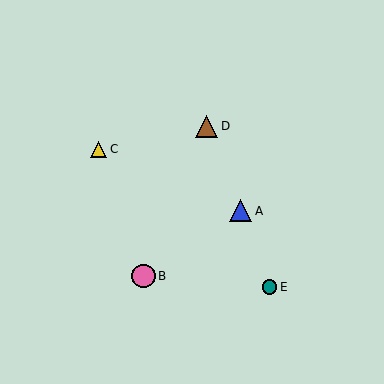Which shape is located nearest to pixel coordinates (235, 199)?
The blue triangle (labeled A) at (241, 211) is nearest to that location.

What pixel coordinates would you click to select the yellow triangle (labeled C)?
Click at (99, 149) to select the yellow triangle C.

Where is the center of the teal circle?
The center of the teal circle is at (270, 287).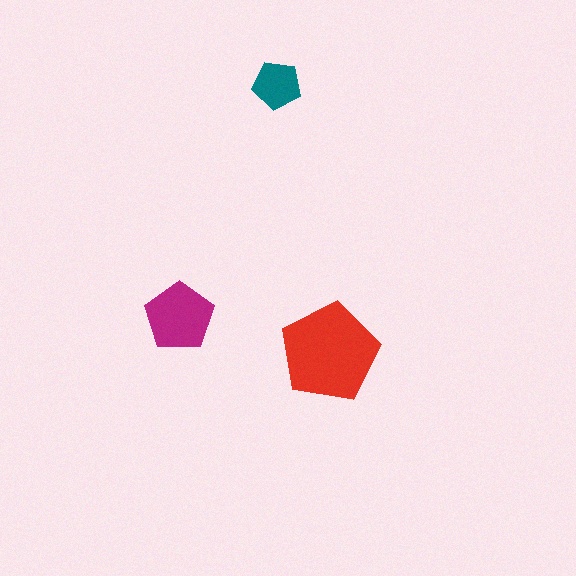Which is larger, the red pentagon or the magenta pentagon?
The red one.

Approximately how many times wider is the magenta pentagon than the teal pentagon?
About 1.5 times wider.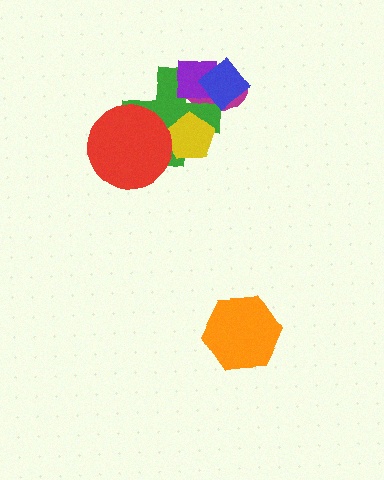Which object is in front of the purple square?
The blue diamond is in front of the purple square.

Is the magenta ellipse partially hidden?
Yes, it is partially covered by another shape.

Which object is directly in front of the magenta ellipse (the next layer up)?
The green cross is directly in front of the magenta ellipse.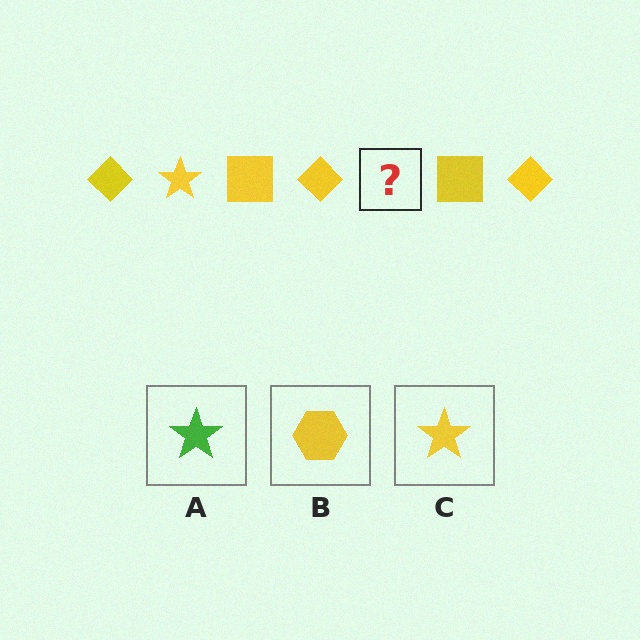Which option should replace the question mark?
Option C.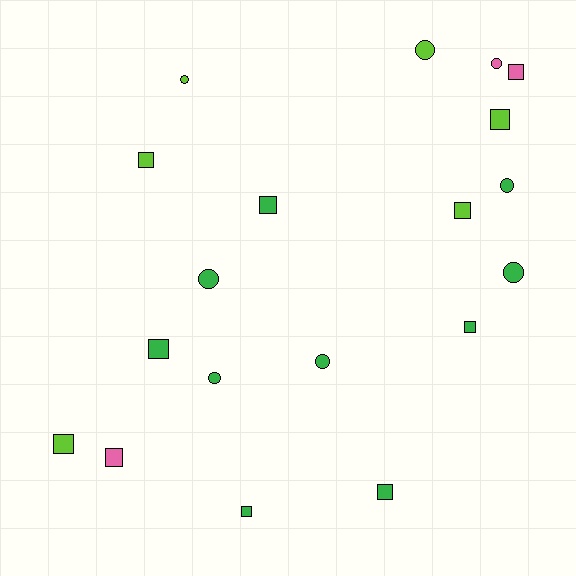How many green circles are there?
There are 5 green circles.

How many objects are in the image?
There are 19 objects.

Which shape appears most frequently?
Square, with 11 objects.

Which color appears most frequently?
Green, with 10 objects.